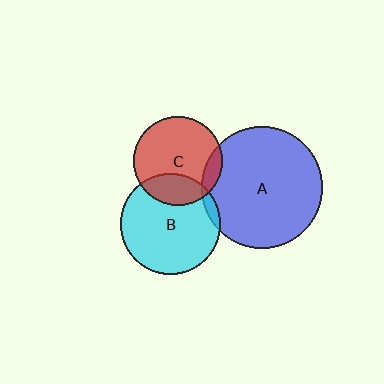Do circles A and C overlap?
Yes.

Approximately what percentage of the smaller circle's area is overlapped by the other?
Approximately 10%.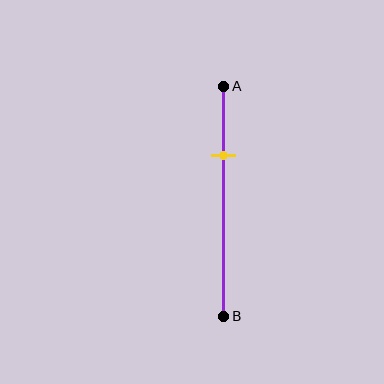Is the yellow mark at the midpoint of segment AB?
No, the mark is at about 30% from A, not at the 50% midpoint.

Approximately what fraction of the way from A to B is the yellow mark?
The yellow mark is approximately 30% of the way from A to B.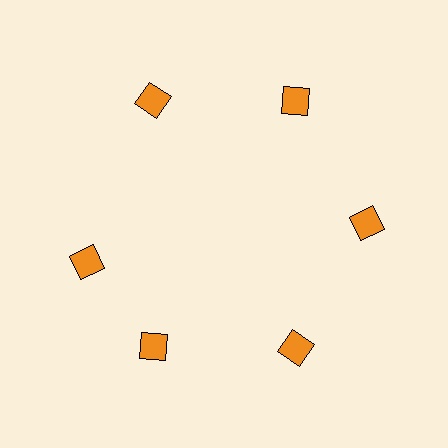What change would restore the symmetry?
The symmetry would be restored by rotating it back into even spacing with its neighbors so that all 6 diamonds sit at equal angles and equal distance from the center.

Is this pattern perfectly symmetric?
No. The 6 orange diamonds are arranged in a ring, but one element near the 9 o'clock position is rotated out of alignment along the ring, breaking the 6-fold rotational symmetry.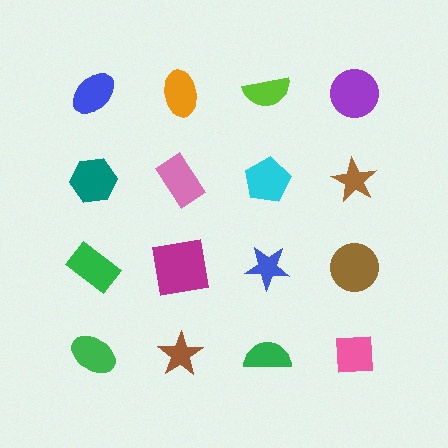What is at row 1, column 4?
A purple circle.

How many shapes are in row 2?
4 shapes.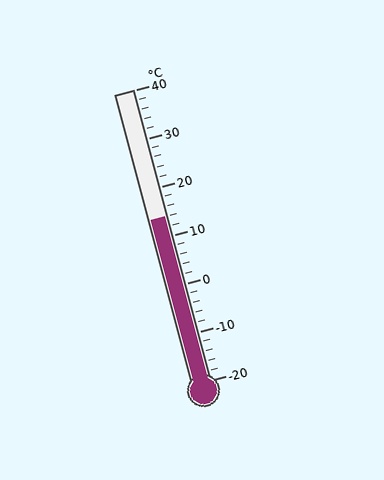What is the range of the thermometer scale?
The thermometer scale ranges from -20°C to 40°C.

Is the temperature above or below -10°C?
The temperature is above -10°C.